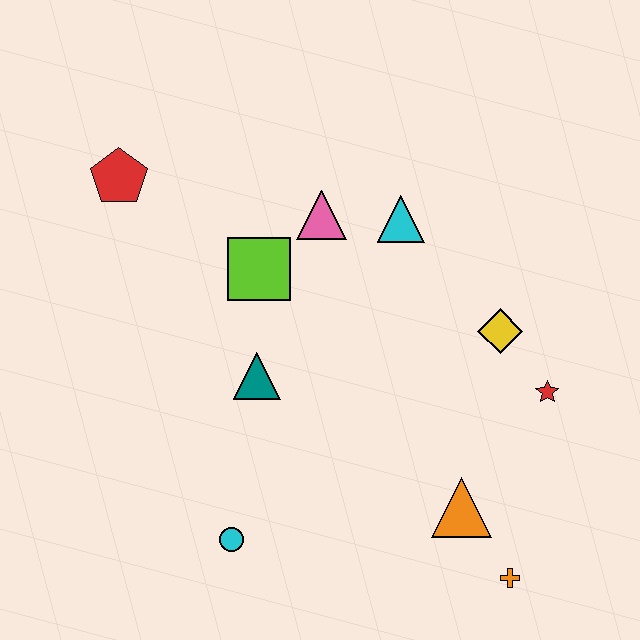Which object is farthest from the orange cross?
The red pentagon is farthest from the orange cross.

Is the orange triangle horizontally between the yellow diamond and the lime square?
Yes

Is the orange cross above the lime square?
No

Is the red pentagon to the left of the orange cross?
Yes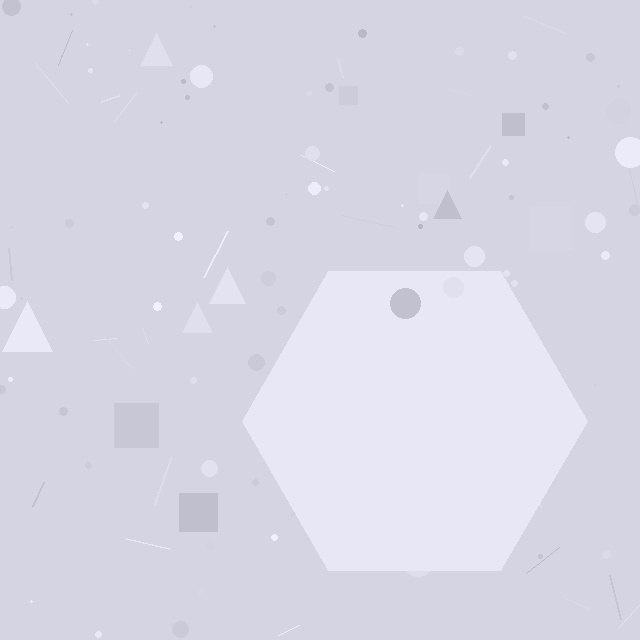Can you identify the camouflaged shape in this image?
The camouflaged shape is a hexagon.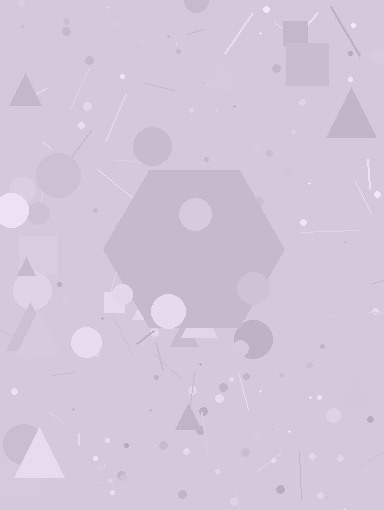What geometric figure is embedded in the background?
A hexagon is embedded in the background.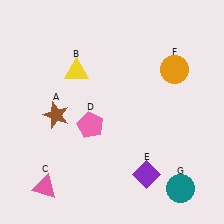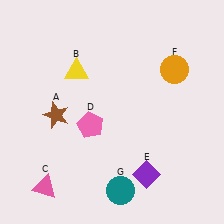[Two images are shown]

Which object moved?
The teal circle (G) moved left.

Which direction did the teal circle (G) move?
The teal circle (G) moved left.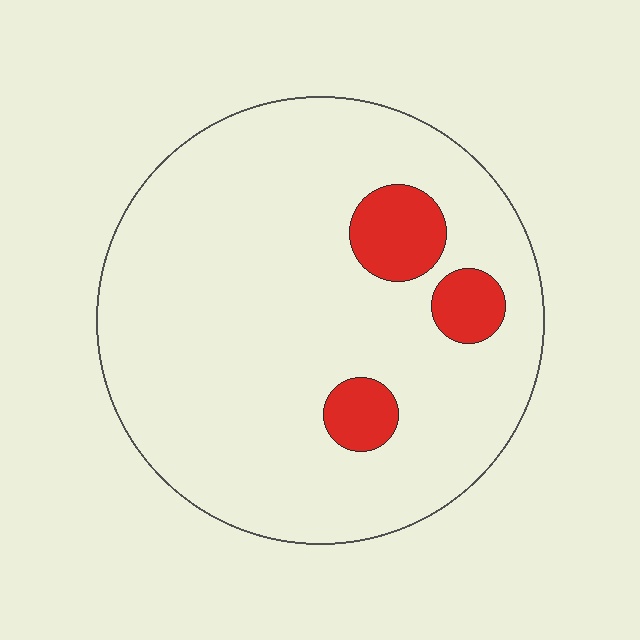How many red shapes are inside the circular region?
3.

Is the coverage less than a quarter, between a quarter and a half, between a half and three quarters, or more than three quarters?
Less than a quarter.